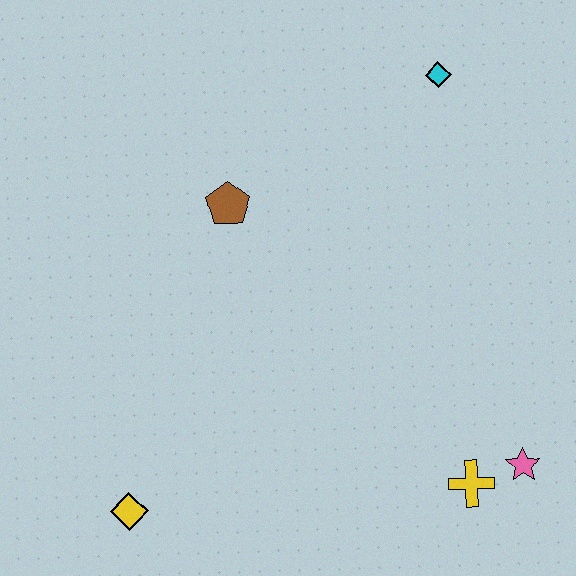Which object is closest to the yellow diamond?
The brown pentagon is closest to the yellow diamond.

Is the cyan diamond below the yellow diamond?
No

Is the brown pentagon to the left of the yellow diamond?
No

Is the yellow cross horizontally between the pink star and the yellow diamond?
Yes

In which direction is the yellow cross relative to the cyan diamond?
The yellow cross is below the cyan diamond.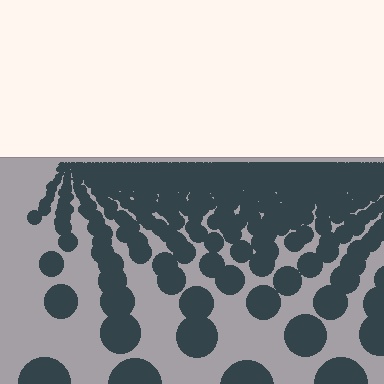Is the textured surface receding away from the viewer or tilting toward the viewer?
The surface is receding away from the viewer. Texture elements get smaller and denser toward the top.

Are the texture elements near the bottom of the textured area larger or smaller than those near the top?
Larger. Near the bottom, elements are closer to the viewer and appear at a bigger on-screen size.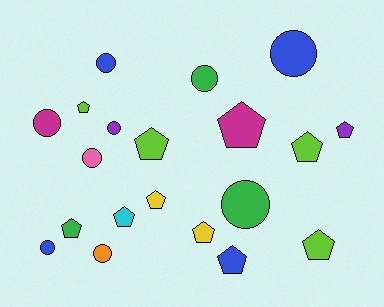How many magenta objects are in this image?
There are 2 magenta objects.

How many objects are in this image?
There are 20 objects.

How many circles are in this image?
There are 9 circles.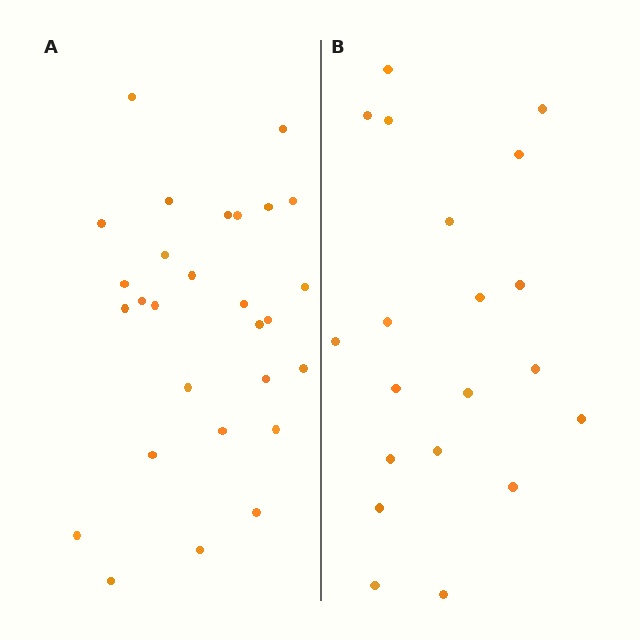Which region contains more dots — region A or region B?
Region A (the left region) has more dots.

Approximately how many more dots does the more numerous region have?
Region A has roughly 8 or so more dots than region B.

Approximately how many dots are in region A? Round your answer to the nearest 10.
About 30 dots. (The exact count is 28, which rounds to 30.)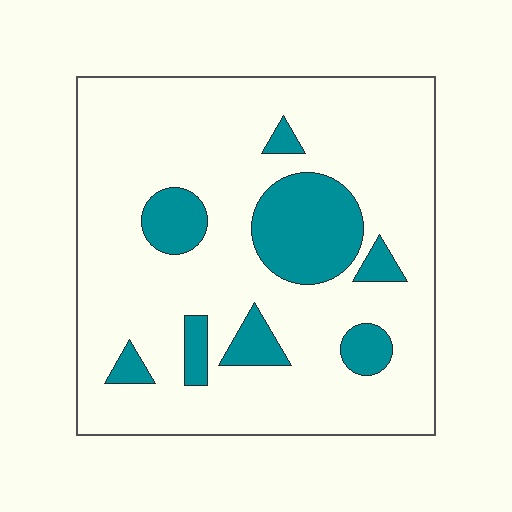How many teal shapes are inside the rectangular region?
8.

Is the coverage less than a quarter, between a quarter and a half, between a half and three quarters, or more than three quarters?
Less than a quarter.